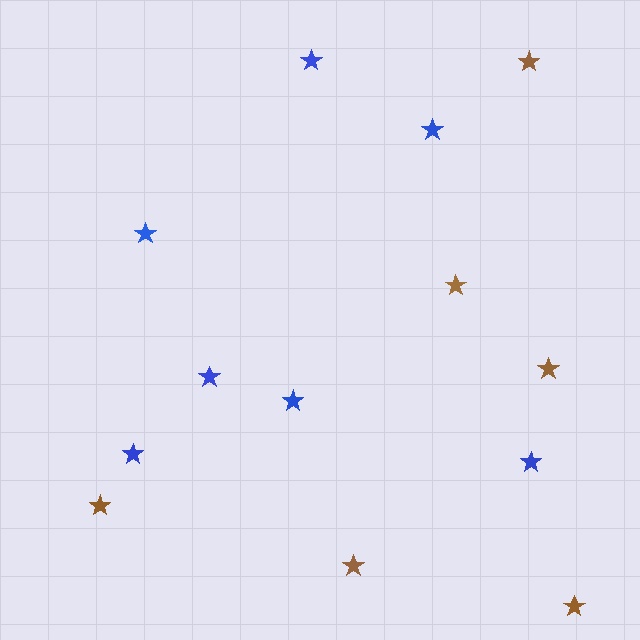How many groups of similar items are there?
There are 2 groups: one group of brown stars (6) and one group of blue stars (7).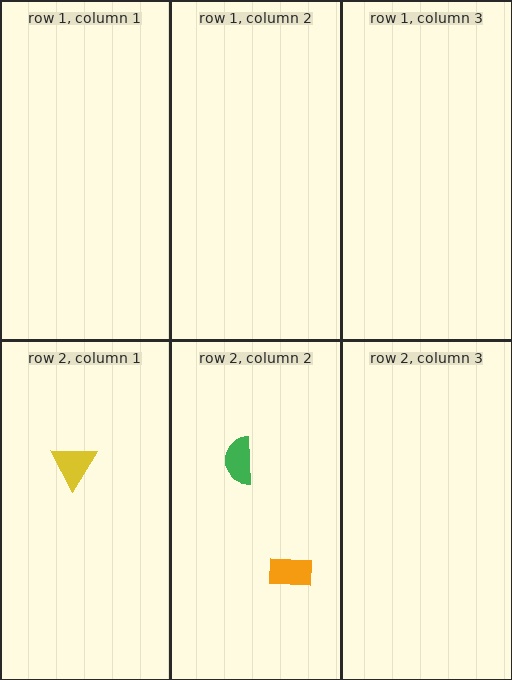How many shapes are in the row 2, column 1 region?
1.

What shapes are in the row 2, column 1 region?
The yellow triangle.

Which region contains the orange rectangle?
The row 2, column 2 region.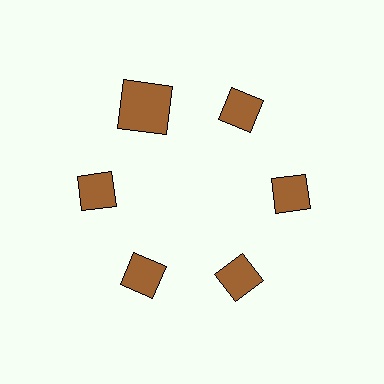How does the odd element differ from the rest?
It has a different shape: square instead of diamond.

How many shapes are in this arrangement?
There are 6 shapes arranged in a ring pattern.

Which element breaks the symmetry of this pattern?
The brown square at roughly the 11 o'clock position breaks the symmetry. All other shapes are brown diamonds.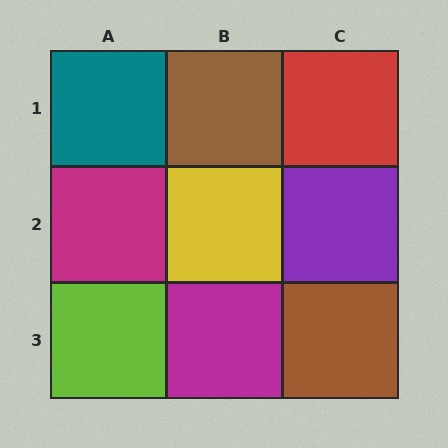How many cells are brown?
2 cells are brown.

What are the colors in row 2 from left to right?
Magenta, yellow, purple.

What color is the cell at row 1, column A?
Teal.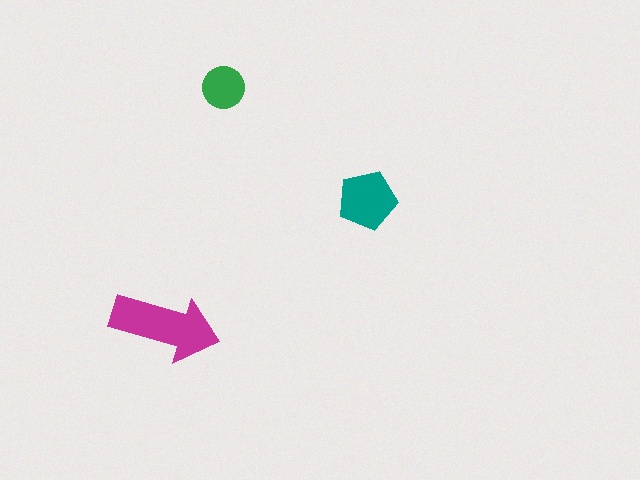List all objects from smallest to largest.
The green circle, the teal pentagon, the magenta arrow.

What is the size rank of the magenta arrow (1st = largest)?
1st.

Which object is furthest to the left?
The magenta arrow is leftmost.